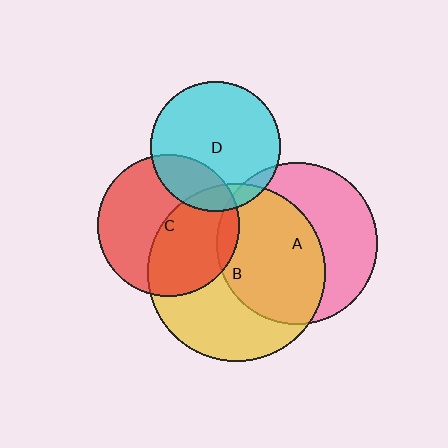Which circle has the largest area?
Circle B (yellow).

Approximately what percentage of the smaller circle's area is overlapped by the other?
Approximately 5%.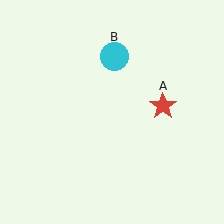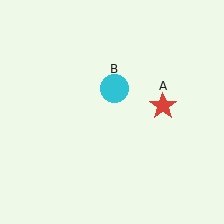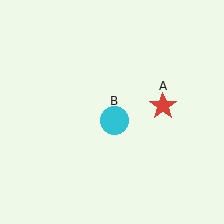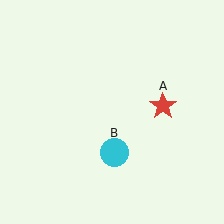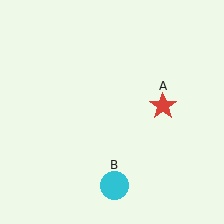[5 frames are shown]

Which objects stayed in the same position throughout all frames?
Red star (object A) remained stationary.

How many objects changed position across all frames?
1 object changed position: cyan circle (object B).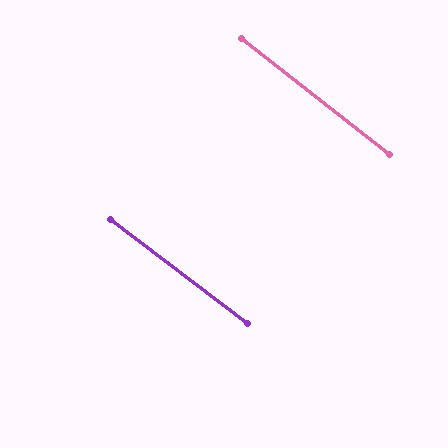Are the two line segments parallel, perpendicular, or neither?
Parallel — their directions differ by only 0.8°.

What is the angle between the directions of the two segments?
Approximately 1 degree.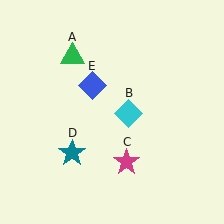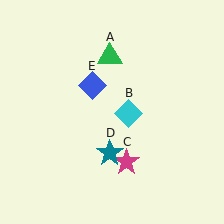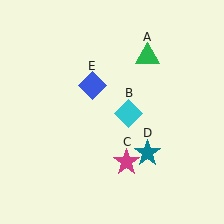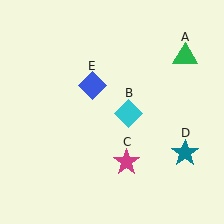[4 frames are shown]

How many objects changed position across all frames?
2 objects changed position: green triangle (object A), teal star (object D).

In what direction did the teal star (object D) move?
The teal star (object D) moved right.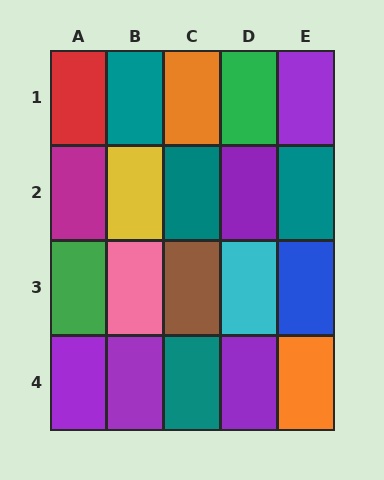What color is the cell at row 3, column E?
Blue.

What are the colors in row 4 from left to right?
Purple, purple, teal, purple, orange.